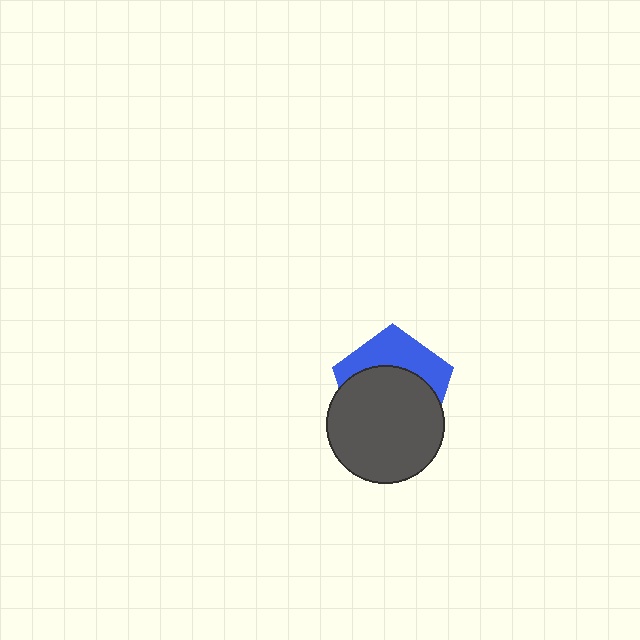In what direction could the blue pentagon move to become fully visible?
The blue pentagon could move up. That would shift it out from behind the dark gray circle entirely.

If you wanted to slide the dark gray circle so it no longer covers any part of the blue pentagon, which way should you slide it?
Slide it down — that is the most direct way to separate the two shapes.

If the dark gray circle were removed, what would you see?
You would see the complete blue pentagon.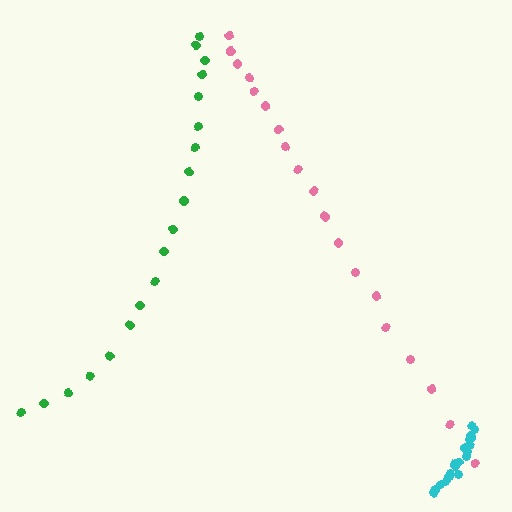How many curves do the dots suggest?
There are 3 distinct paths.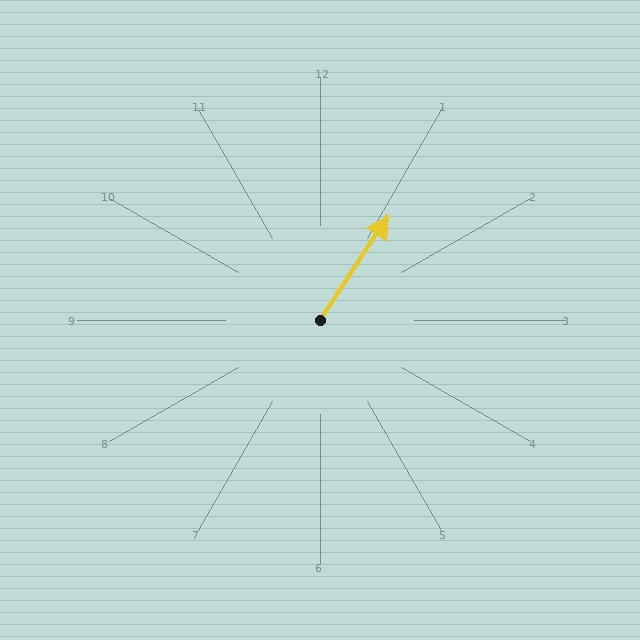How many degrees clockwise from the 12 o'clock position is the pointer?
Approximately 33 degrees.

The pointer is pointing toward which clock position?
Roughly 1 o'clock.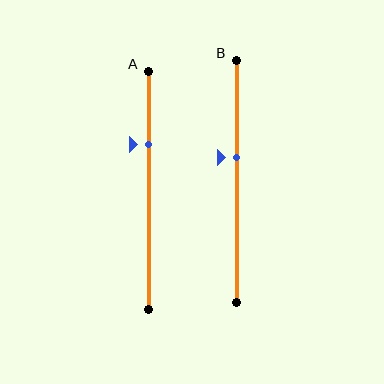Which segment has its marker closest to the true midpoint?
Segment B has its marker closest to the true midpoint.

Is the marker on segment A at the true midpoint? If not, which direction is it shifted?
No, the marker on segment A is shifted upward by about 19% of the segment length.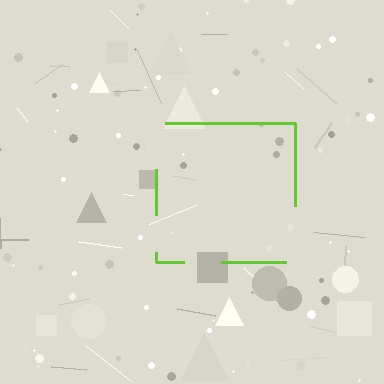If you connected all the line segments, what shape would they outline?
They would outline a square.